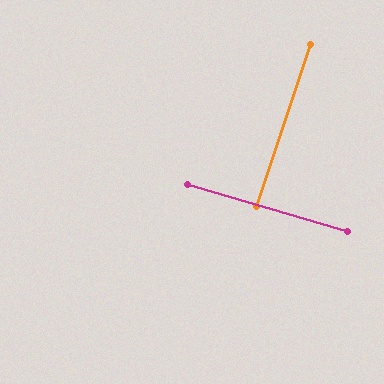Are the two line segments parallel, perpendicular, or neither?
Perpendicular — they meet at approximately 88°.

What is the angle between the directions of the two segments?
Approximately 88 degrees.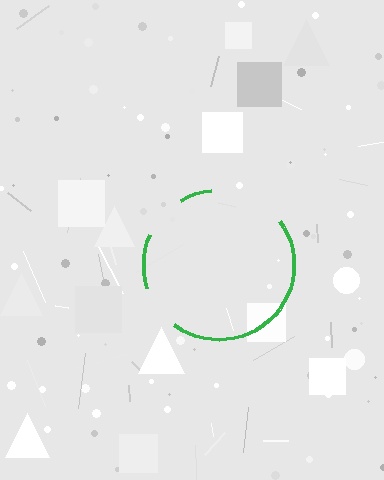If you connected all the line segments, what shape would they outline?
They would outline a circle.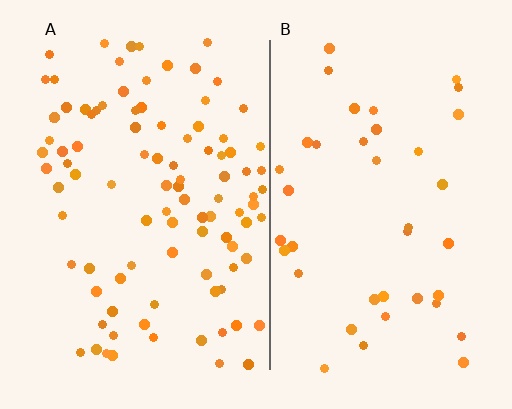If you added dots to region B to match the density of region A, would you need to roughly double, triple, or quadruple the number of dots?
Approximately double.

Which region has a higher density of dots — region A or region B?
A (the left).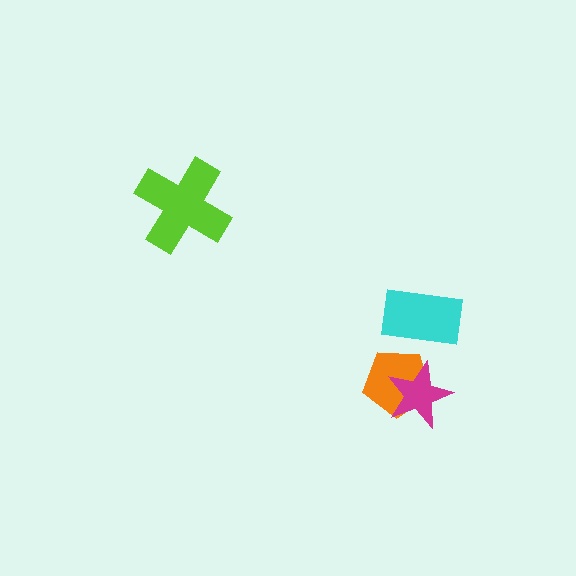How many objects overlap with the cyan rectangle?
0 objects overlap with the cyan rectangle.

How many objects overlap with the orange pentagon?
1 object overlaps with the orange pentagon.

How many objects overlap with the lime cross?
0 objects overlap with the lime cross.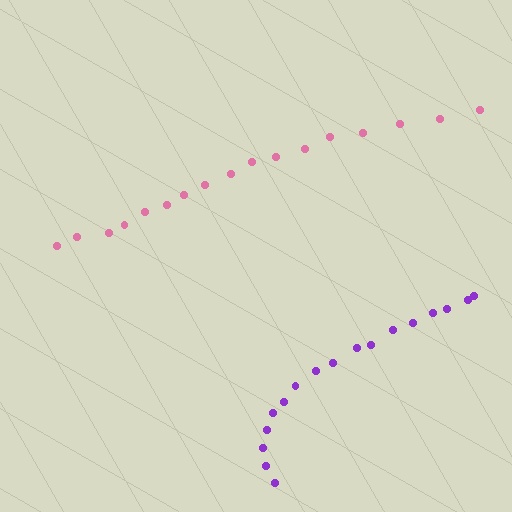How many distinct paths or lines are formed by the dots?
There are 2 distinct paths.